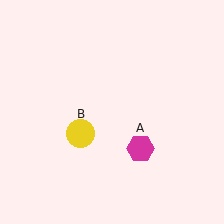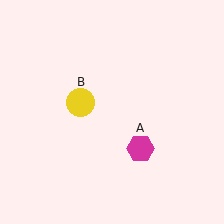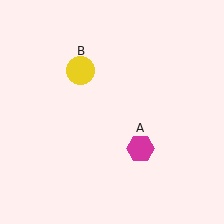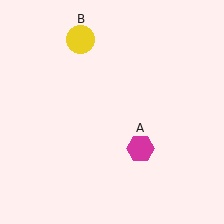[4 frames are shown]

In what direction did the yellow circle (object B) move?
The yellow circle (object B) moved up.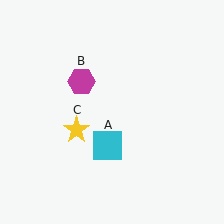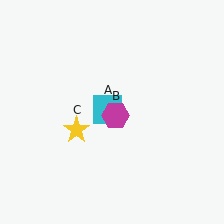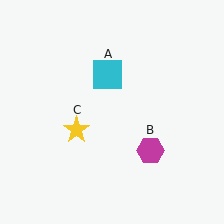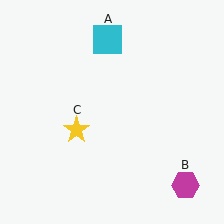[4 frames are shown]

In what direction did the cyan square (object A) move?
The cyan square (object A) moved up.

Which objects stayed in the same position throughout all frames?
Yellow star (object C) remained stationary.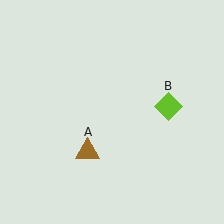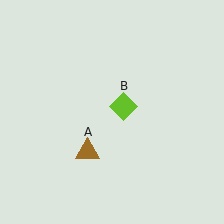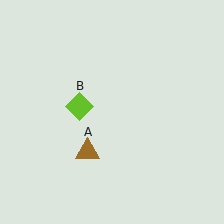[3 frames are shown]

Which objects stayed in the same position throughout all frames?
Brown triangle (object A) remained stationary.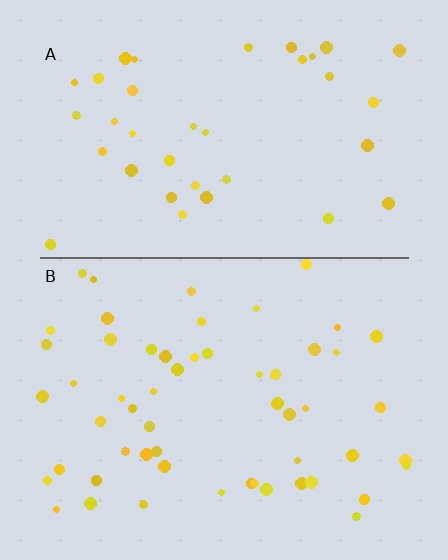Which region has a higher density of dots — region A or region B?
B (the bottom).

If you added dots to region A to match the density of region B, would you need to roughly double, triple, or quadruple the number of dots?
Approximately double.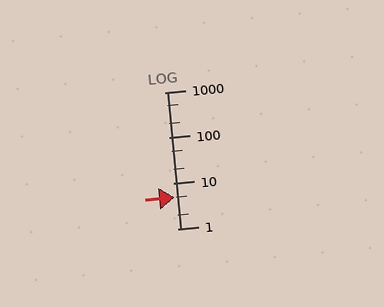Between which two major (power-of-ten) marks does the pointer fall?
The pointer is between 1 and 10.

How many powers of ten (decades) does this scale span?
The scale spans 3 decades, from 1 to 1000.